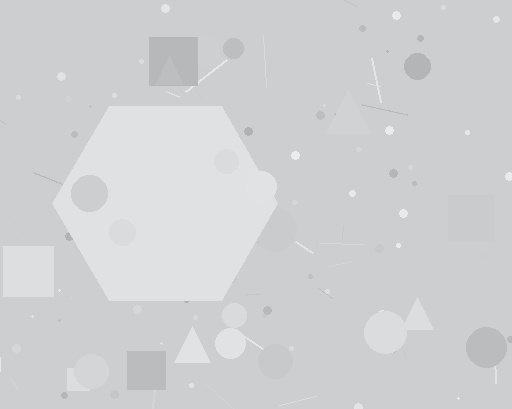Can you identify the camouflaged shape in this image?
The camouflaged shape is a hexagon.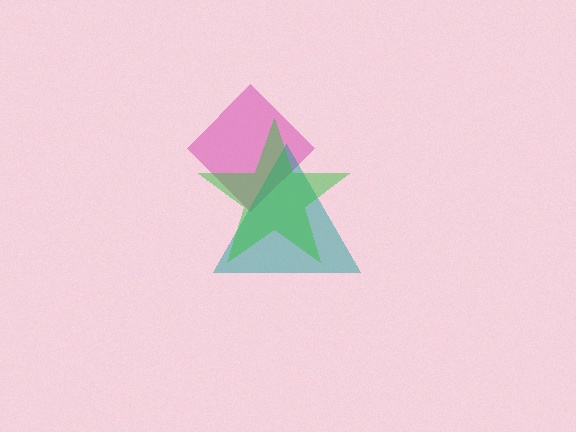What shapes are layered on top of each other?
The layered shapes are: a magenta diamond, a teal triangle, a green star.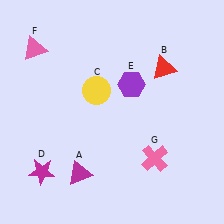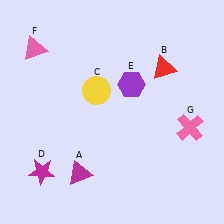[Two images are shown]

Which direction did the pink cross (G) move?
The pink cross (G) moved right.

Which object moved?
The pink cross (G) moved right.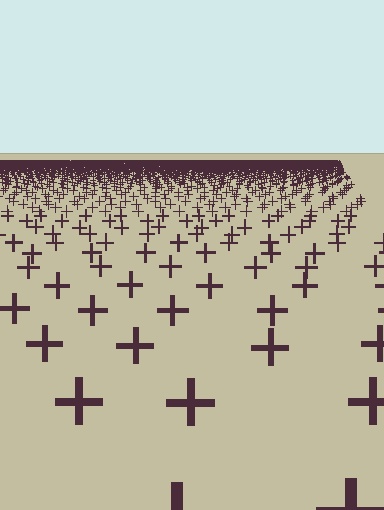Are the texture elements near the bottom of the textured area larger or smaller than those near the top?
Larger. Near the bottom, elements are closer to the viewer and appear at a bigger on-screen size.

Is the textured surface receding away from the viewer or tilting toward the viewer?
The surface is receding away from the viewer. Texture elements get smaller and denser toward the top.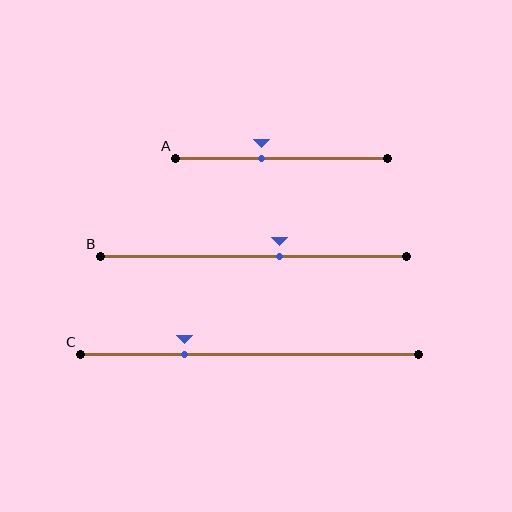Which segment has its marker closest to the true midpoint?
Segment B has its marker closest to the true midpoint.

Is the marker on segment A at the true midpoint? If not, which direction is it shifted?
No, the marker on segment A is shifted to the left by about 9% of the segment length.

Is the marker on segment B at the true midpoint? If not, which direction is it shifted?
No, the marker on segment B is shifted to the right by about 9% of the segment length.